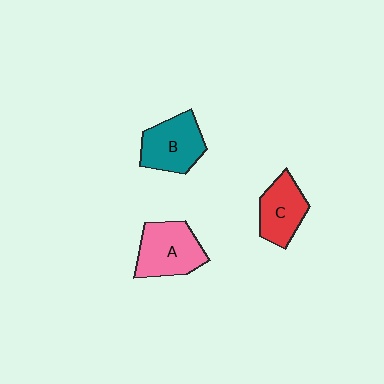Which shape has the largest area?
Shape A (pink).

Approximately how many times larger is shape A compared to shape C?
Approximately 1.2 times.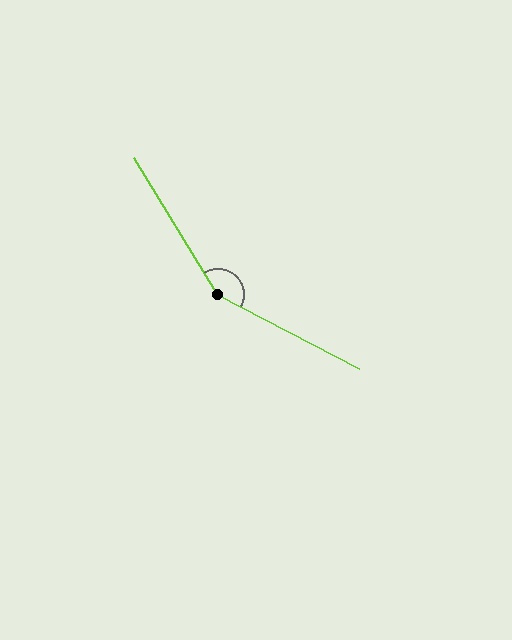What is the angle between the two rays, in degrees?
Approximately 149 degrees.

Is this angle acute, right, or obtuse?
It is obtuse.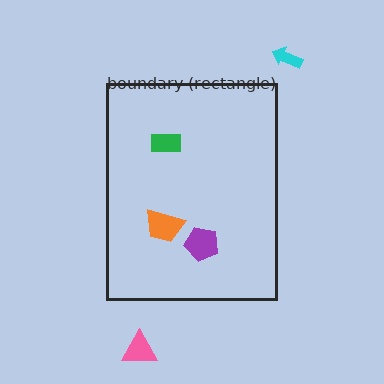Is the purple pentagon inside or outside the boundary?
Inside.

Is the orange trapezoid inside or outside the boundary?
Inside.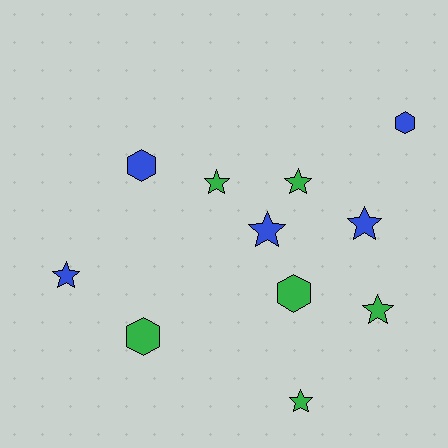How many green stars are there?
There are 4 green stars.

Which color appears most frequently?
Green, with 6 objects.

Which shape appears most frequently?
Star, with 7 objects.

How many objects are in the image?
There are 11 objects.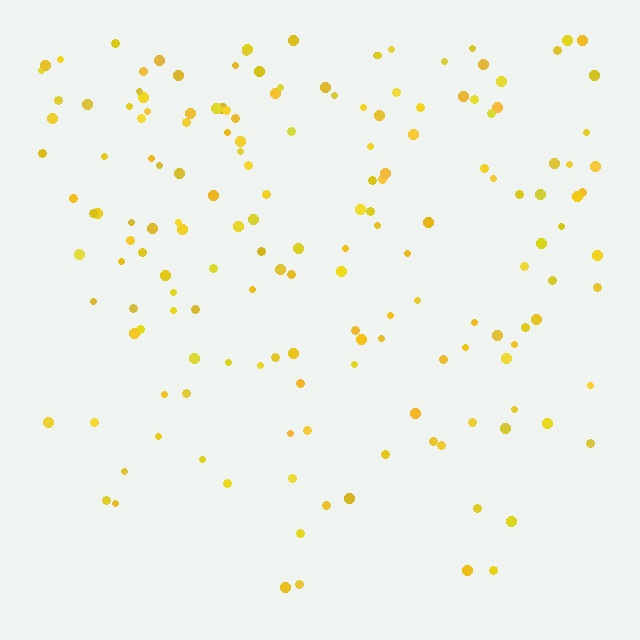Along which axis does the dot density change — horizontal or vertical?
Vertical.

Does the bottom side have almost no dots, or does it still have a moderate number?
Still a moderate number, just noticeably fewer than the top.